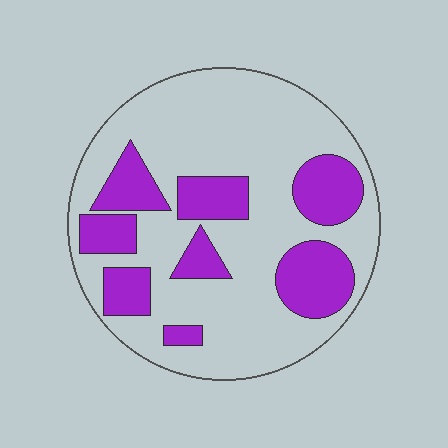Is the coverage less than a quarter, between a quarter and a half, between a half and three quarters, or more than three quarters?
Between a quarter and a half.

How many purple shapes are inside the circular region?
8.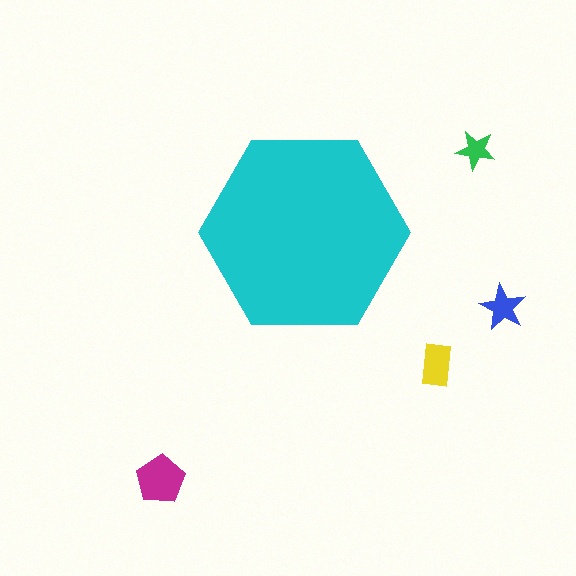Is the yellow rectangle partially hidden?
No, the yellow rectangle is fully visible.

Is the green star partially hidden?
No, the green star is fully visible.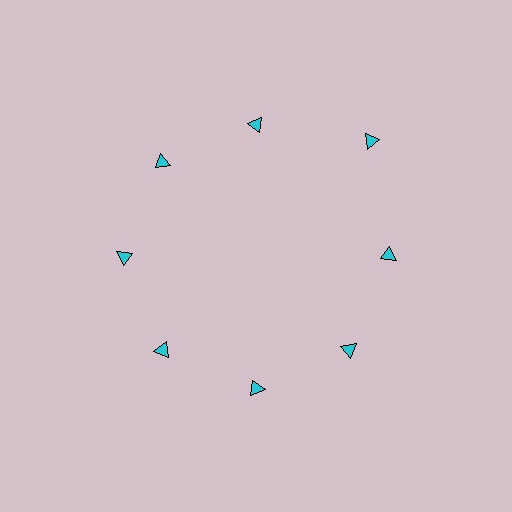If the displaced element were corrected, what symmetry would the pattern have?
It would have 8-fold rotational symmetry — the pattern would map onto itself every 45 degrees.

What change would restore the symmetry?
The symmetry would be restored by moving it inward, back onto the ring so that all 8 triangles sit at equal angles and equal distance from the center.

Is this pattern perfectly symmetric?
No. The 8 cyan triangles are arranged in a ring, but one element near the 2 o'clock position is pushed outward from the center, breaking the 8-fold rotational symmetry.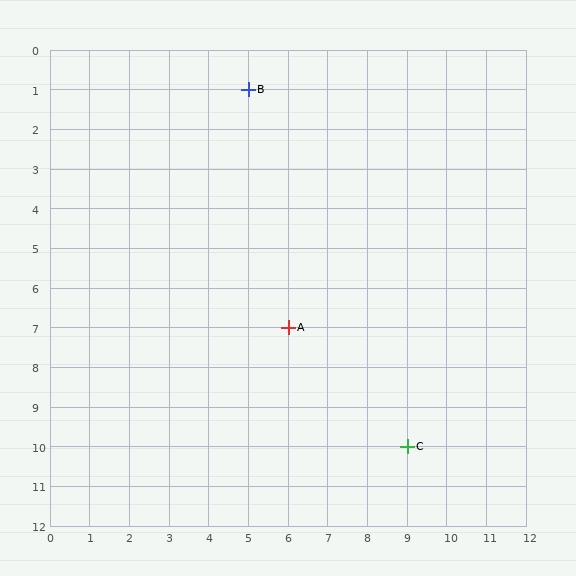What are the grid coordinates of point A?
Point A is at grid coordinates (6, 7).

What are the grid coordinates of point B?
Point B is at grid coordinates (5, 1).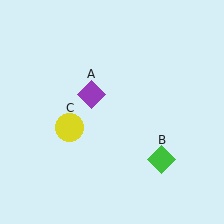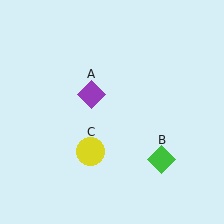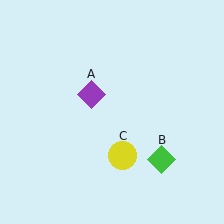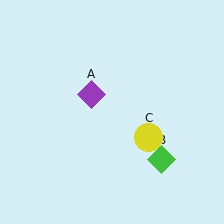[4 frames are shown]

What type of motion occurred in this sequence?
The yellow circle (object C) rotated counterclockwise around the center of the scene.